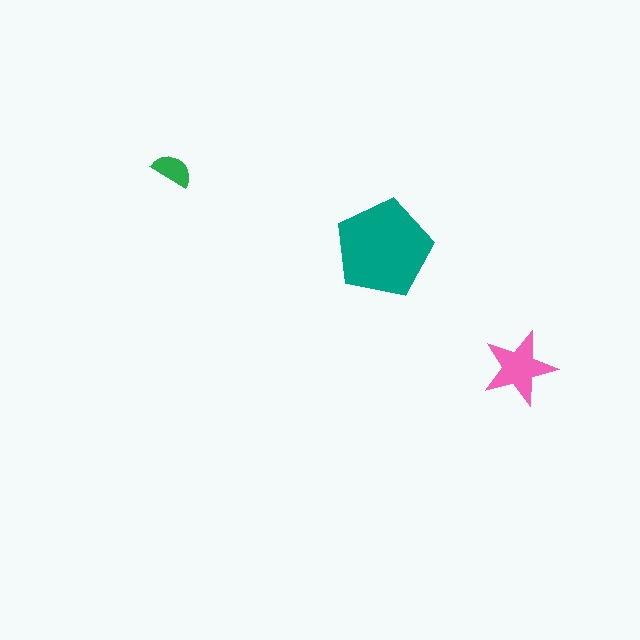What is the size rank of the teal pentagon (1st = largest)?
1st.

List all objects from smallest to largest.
The green semicircle, the pink star, the teal pentagon.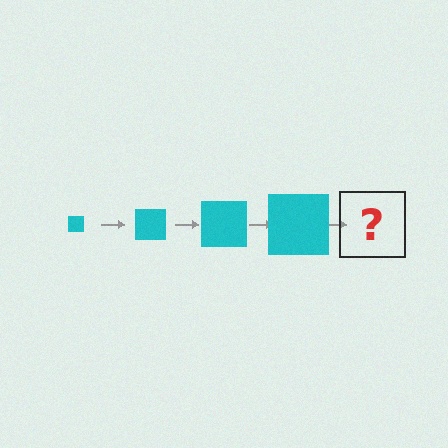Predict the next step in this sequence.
The next step is a cyan square, larger than the previous one.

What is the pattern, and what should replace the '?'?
The pattern is that the square gets progressively larger each step. The '?' should be a cyan square, larger than the previous one.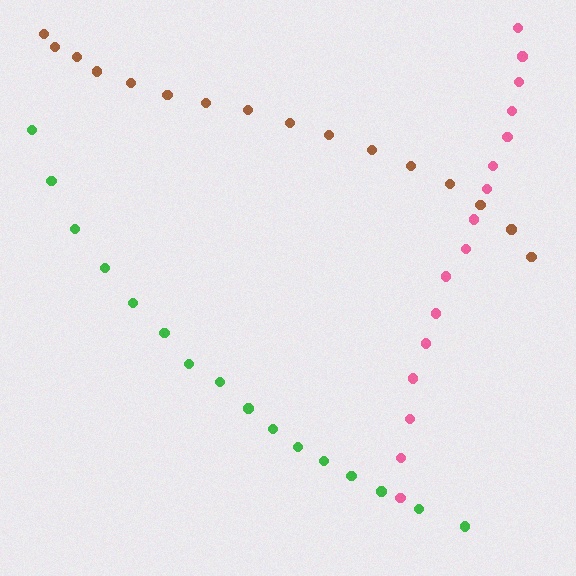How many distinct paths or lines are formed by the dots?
There are 3 distinct paths.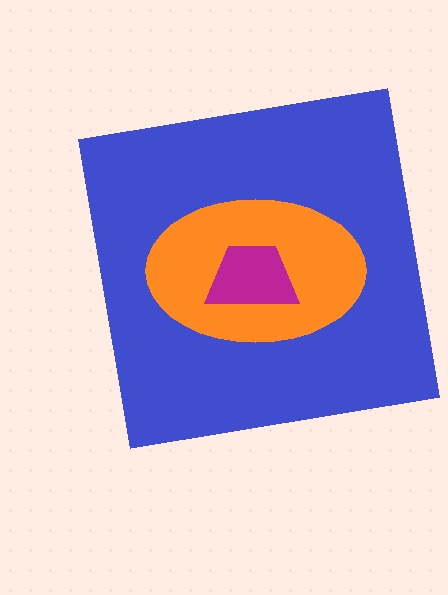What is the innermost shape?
The magenta trapezoid.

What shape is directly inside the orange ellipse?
The magenta trapezoid.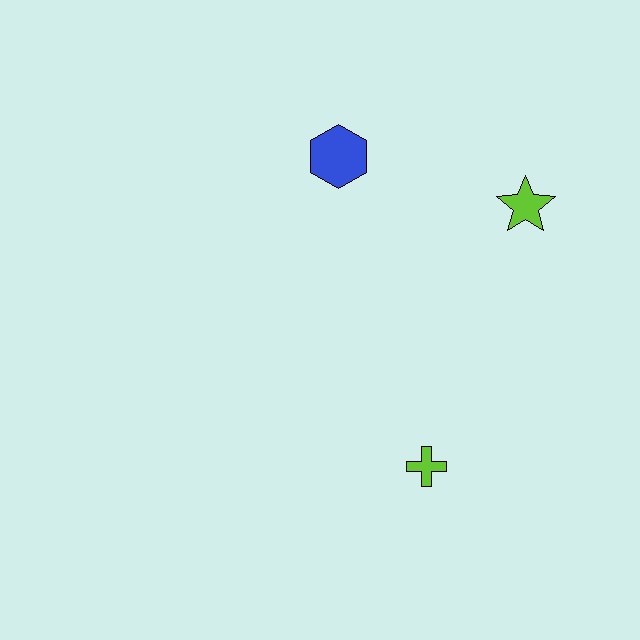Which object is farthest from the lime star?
The lime cross is farthest from the lime star.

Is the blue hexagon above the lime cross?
Yes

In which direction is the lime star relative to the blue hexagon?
The lime star is to the right of the blue hexagon.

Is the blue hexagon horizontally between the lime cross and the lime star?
No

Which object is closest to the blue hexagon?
The lime star is closest to the blue hexagon.